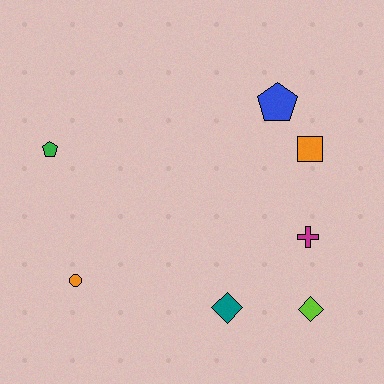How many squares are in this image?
There is 1 square.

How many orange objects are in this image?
There are 2 orange objects.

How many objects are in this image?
There are 7 objects.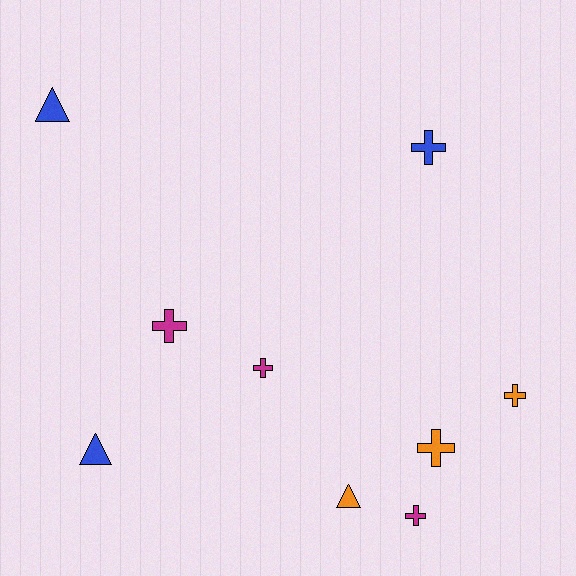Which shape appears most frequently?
Cross, with 6 objects.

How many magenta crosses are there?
There are 3 magenta crosses.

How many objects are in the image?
There are 9 objects.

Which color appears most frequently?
Orange, with 3 objects.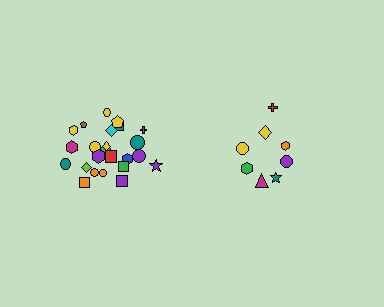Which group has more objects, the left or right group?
The left group.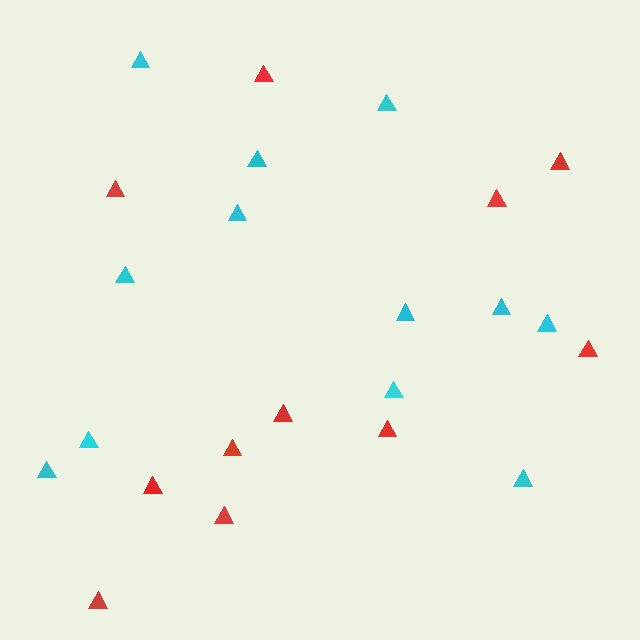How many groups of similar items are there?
There are 2 groups: one group of red triangles (11) and one group of cyan triangles (12).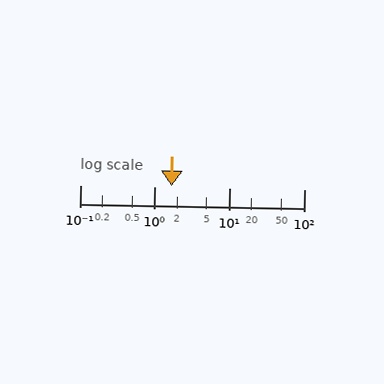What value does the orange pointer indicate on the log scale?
The pointer indicates approximately 1.7.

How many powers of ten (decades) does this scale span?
The scale spans 3 decades, from 0.1 to 100.